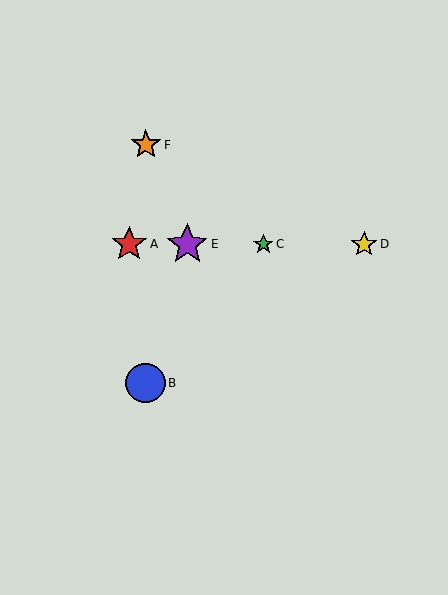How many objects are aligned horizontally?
4 objects (A, C, D, E) are aligned horizontally.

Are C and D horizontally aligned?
Yes, both are at y≈244.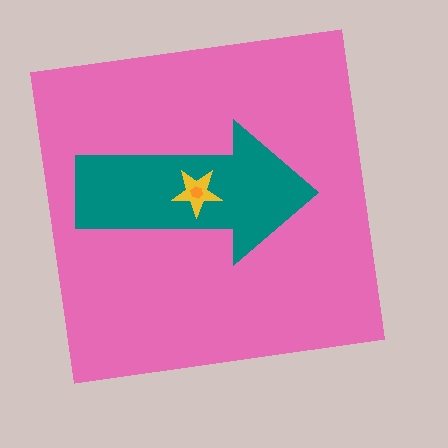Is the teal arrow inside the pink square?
Yes.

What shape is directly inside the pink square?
The teal arrow.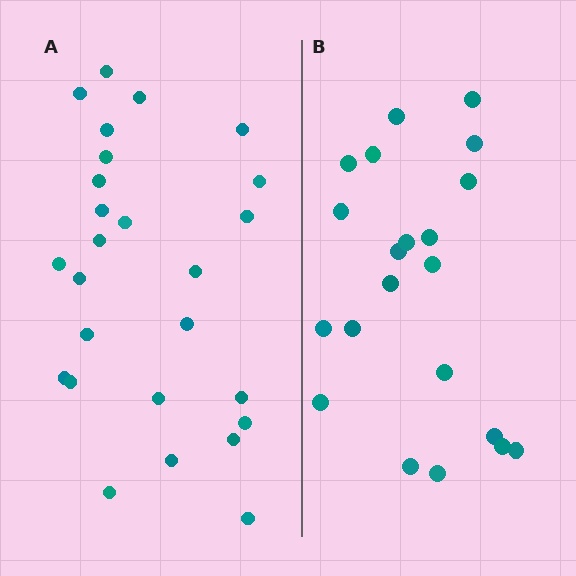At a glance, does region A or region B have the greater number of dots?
Region A (the left region) has more dots.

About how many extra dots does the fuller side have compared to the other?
Region A has about 5 more dots than region B.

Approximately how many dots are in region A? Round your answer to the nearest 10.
About 30 dots. (The exact count is 26, which rounds to 30.)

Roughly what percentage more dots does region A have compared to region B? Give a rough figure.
About 25% more.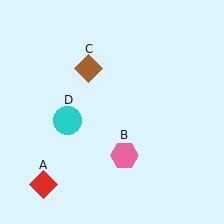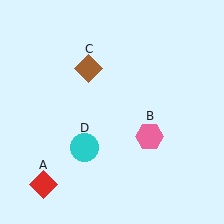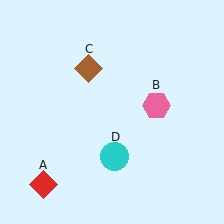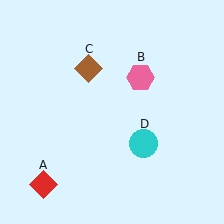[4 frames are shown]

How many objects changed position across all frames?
2 objects changed position: pink hexagon (object B), cyan circle (object D).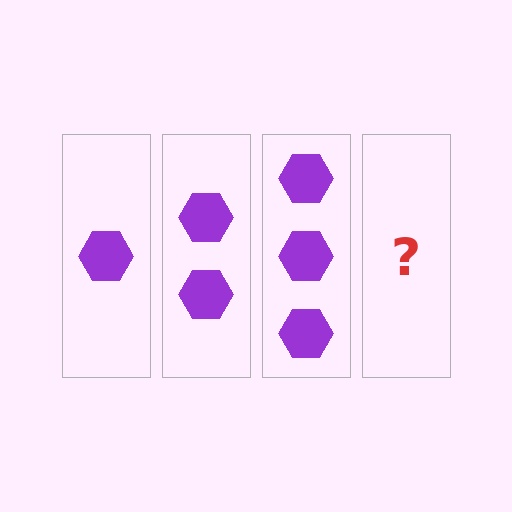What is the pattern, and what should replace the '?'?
The pattern is that each step adds one more hexagon. The '?' should be 4 hexagons.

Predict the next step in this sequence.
The next step is 4 hexagons.